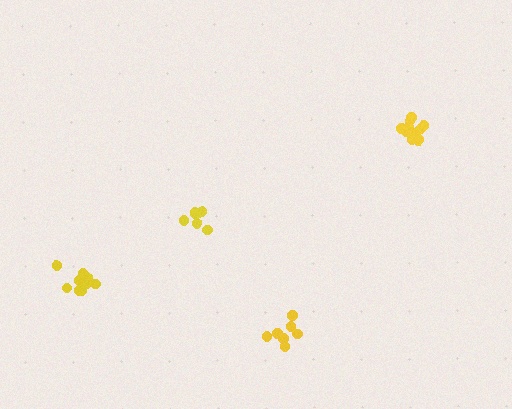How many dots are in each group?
Group 1: 11 dots, Group 2: 11 dots, Group 3: 7 dots, Group 4: 7 dots (36 total).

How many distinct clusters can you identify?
There are 4 distinct clusters.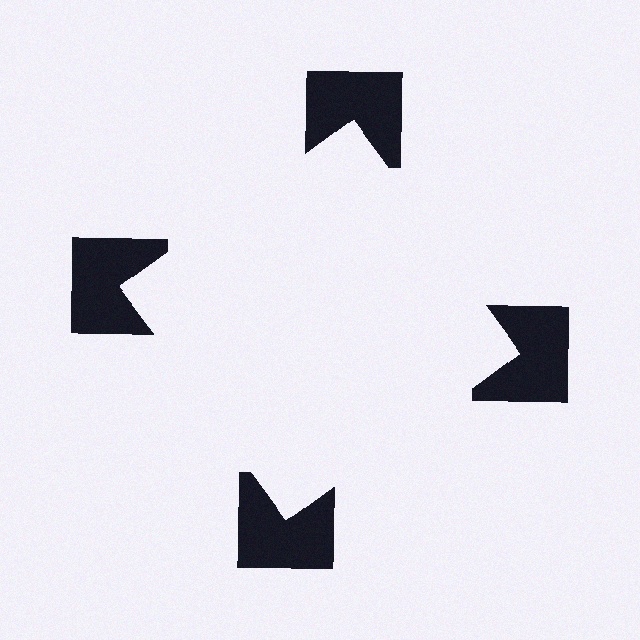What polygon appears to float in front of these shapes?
An illusory square — its edges are inferred from the aligned wedge cuts in the notched squares, not physically drawn.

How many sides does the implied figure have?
4 sides.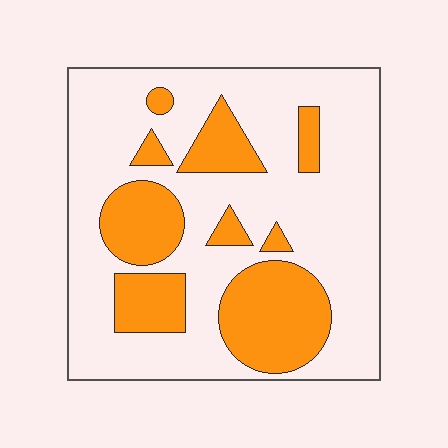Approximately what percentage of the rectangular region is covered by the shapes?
Approximately 30%.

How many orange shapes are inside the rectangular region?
9.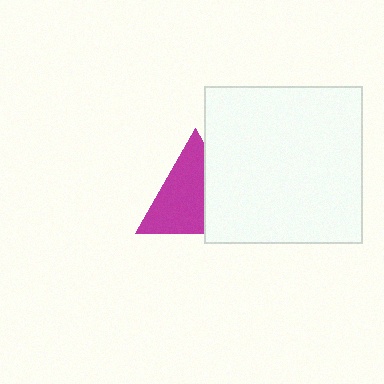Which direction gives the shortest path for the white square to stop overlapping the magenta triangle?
Moving right gives the shortest separation.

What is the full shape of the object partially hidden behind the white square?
The partially hidden object is a magenta triangle.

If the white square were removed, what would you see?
You would see the complete magenta triangle.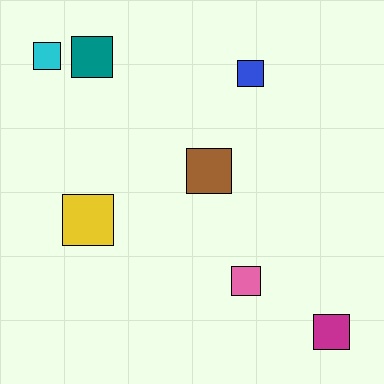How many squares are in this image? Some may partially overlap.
There are 7 squares.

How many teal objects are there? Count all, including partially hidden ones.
There is 1 teal object.